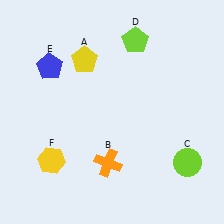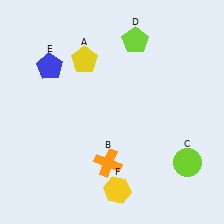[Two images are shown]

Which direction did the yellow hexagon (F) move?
The yellow hexagon (F) moved right.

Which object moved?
The yellow hexagon (F) moved right.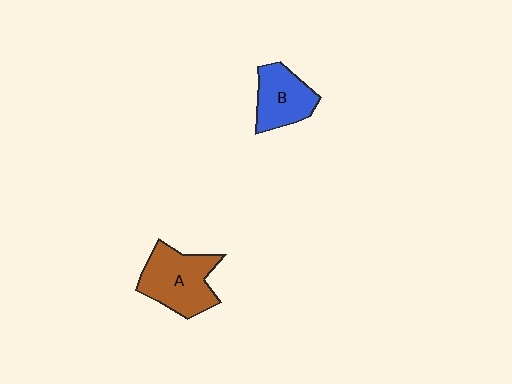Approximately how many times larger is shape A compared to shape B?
Approximately 1.3 times.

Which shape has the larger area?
Shape A (brown).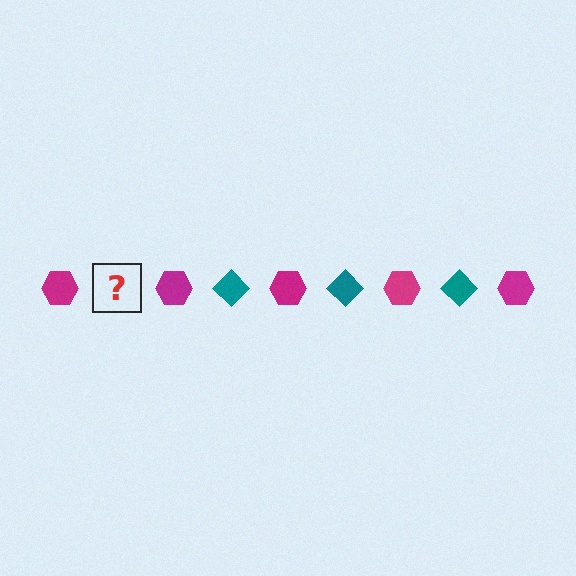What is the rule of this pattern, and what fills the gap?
The rule is that the pattern alternates between magenta hexagon and teal diamond. The gap should be filled with a teal diamond.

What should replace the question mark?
The question mark should be replaced with a teal diamond.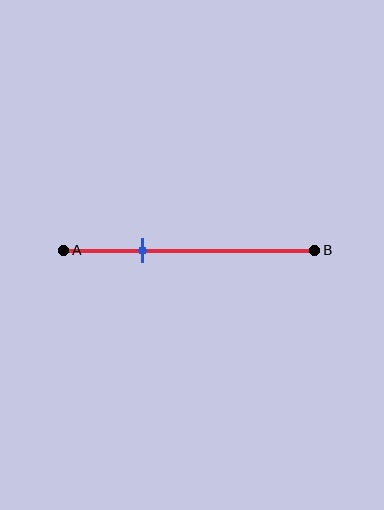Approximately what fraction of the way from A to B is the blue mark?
The blue mark is approximately 30% of the way from A to B.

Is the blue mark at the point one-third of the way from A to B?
Yes, the mark is approximately at the one-third point.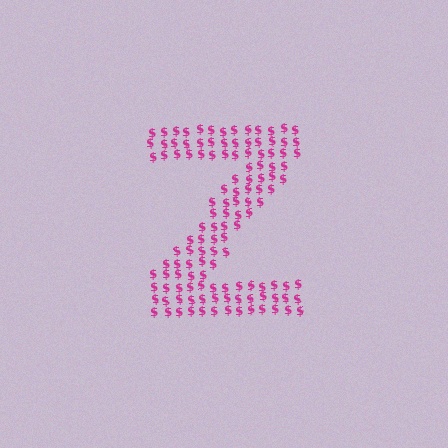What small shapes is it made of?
It is made of small dollar signs.